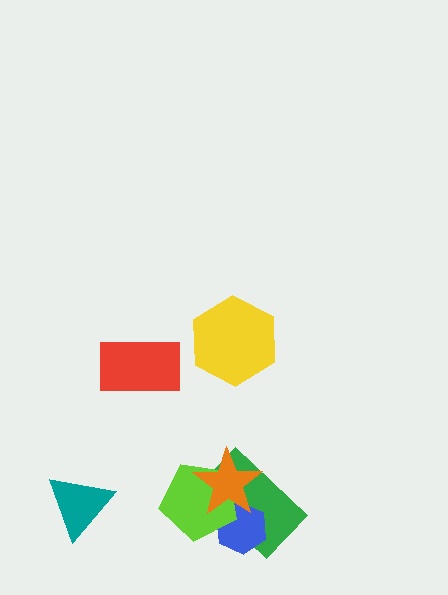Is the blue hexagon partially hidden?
Yes, it is partially covered by another shape.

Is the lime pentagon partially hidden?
Yes, it is partially covered by another shape.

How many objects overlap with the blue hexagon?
3 objects overlap with the blue hexagon.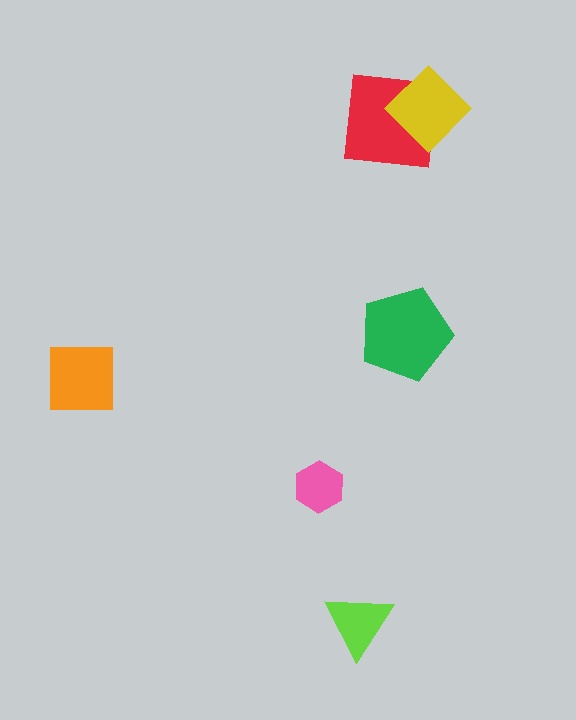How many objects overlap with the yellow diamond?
1 object overlaps with the yellow diamond.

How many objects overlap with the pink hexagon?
0 objects overlap with the pink hexagon.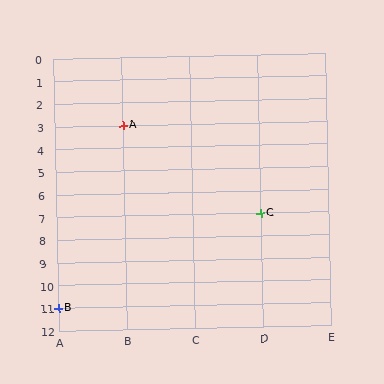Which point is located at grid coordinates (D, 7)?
Point C is at (D, 7).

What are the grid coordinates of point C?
Point C is at grid coordinates (D, 7).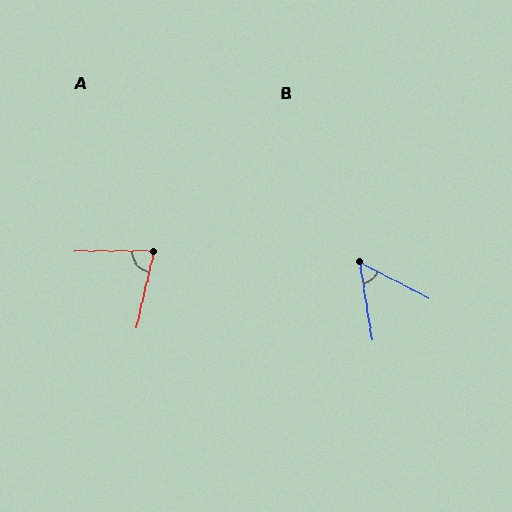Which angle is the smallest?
B, at approximately 53 degrees.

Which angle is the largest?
A, at approximately 77 degrees.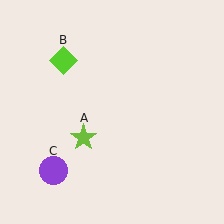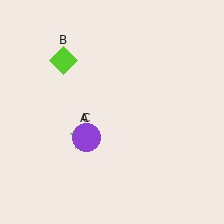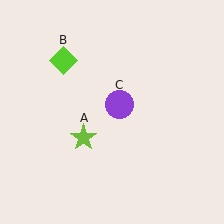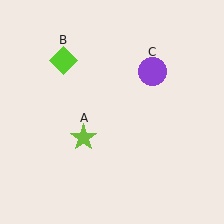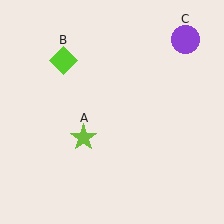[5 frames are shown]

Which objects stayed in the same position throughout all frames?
Lime star (object A) and lime diamond (object B) remained stationary.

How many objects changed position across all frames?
1 object changed position: purple circle (object C).